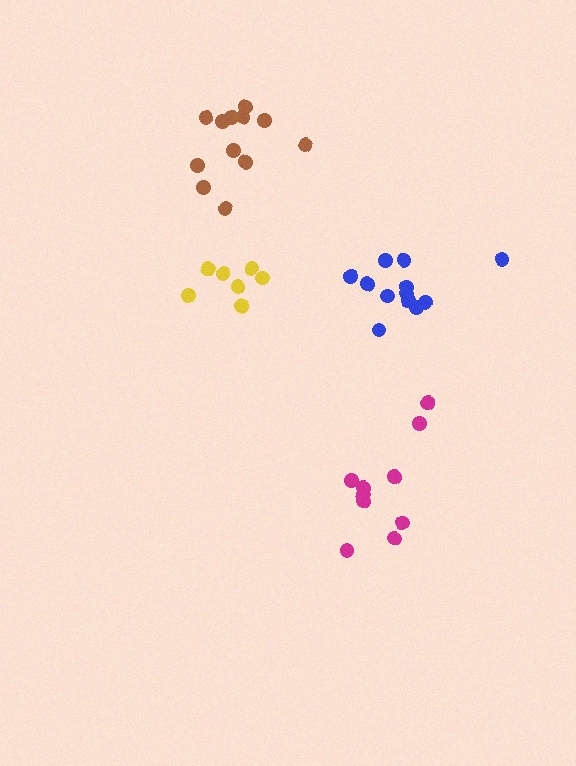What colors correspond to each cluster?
The clusters are colored: magenta, yellow, blue, brown.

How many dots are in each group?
Group 1: 10 dots, Group 2: 7 dots, Group 3: 12 dots, Group 4: 12 dots (41 total).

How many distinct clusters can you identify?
There are 4 distinct clusters.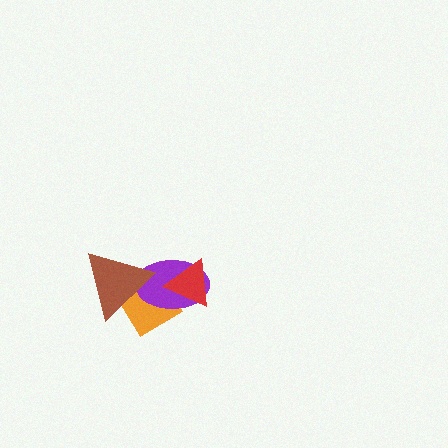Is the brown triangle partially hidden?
No, no other shape covers it.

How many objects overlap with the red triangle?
2 objects overlap with the red triangle.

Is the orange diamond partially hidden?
Yes, it is partially covered by another shape.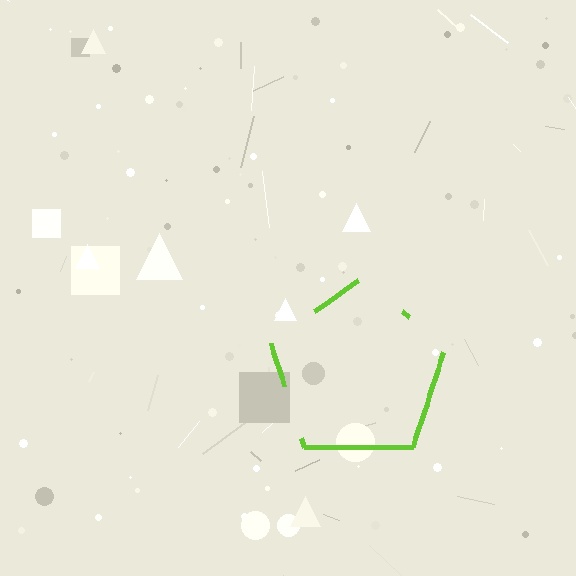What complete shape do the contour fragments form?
The contour fragments form a pentagon.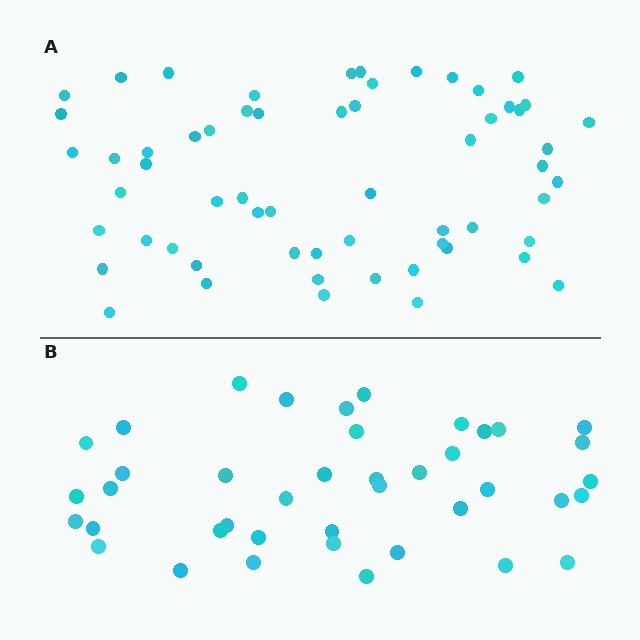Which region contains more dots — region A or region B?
Region A (the top region) has more dots.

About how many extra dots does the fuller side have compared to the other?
Region A has approximately 20 more dots than region B.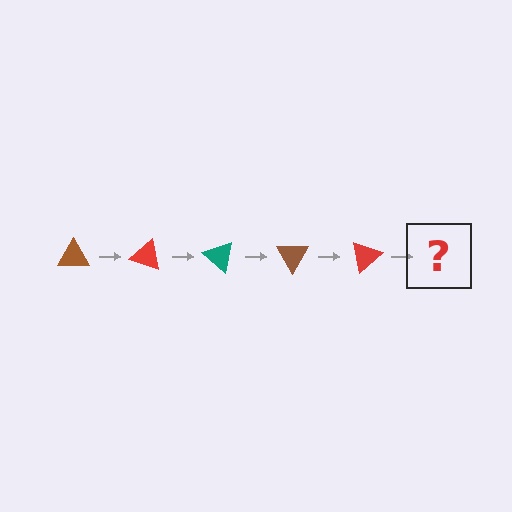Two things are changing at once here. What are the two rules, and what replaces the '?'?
The two rules are that it rotates 20 degrees each step and the color cycles through brown, red, and teal. The '?' should be a teal triangle, rotated 100 degrees from the start.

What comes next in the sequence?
The next element should be a teal triangle, rotated 100 degrees from the start.